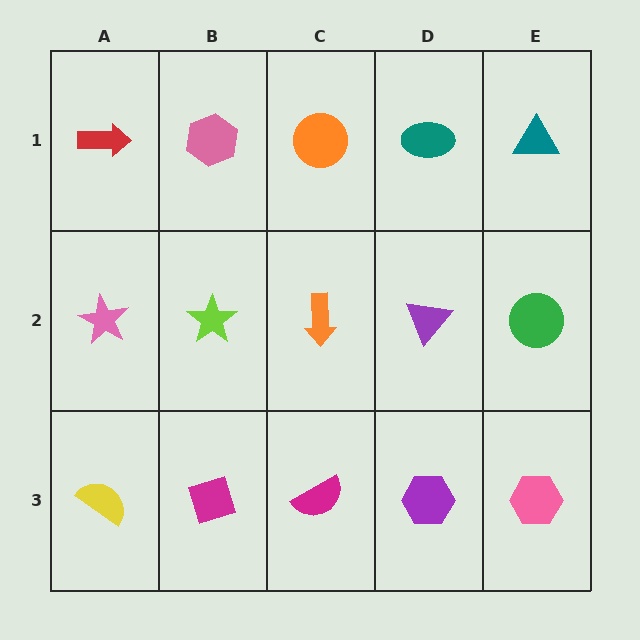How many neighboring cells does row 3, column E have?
2.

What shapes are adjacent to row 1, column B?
A lime star (row 2, column B), a red arrow (row 1, column A), an orange circle (row 1, column C).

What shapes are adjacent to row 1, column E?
A green circle (row 2, column E), a teal ellipse (row 1, column D).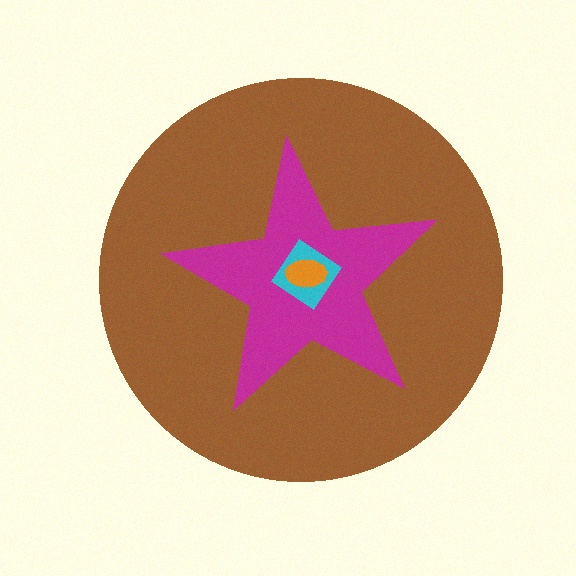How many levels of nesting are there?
4.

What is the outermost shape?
The brown circle.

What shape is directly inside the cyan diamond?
The orange ellipse.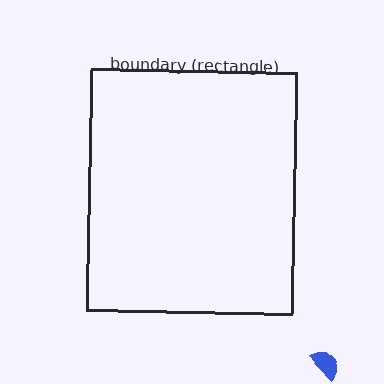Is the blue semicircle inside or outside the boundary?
Outside.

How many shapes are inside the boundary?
0 inside, 1 outside.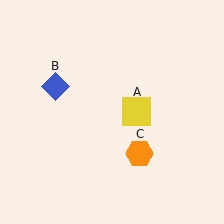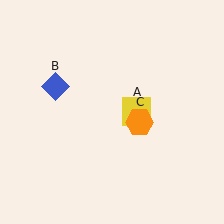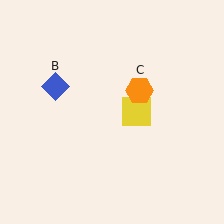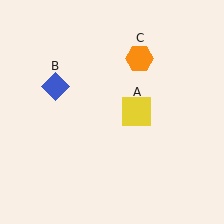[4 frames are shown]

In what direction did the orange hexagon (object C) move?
The orange hexagon (object C) moved up.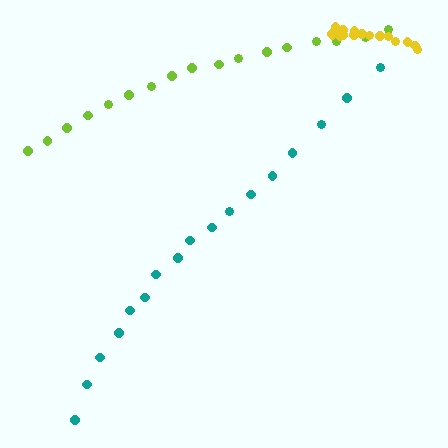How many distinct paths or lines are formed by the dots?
There are 3 distinct paths.